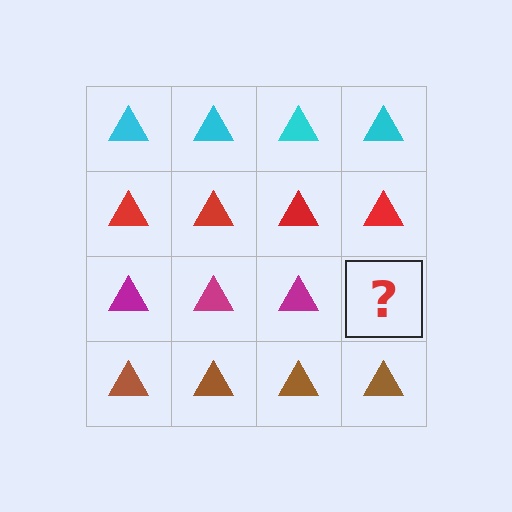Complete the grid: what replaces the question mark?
The question mark should be replaced with a magenta triangle.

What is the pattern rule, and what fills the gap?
The rule is that each row has a consistent color. The gap should be filled with a magenta triangle.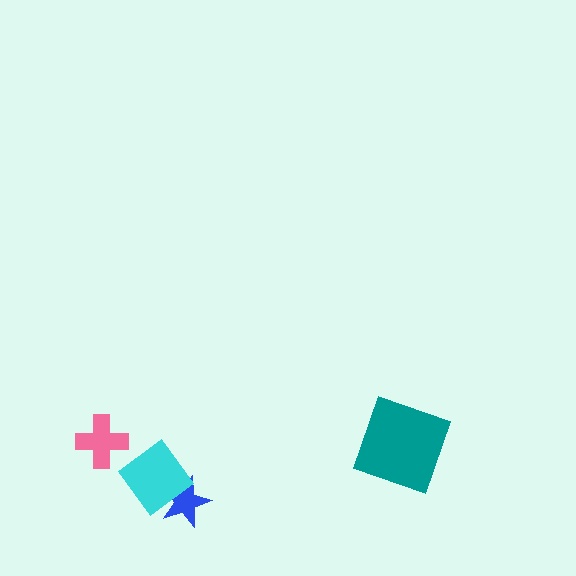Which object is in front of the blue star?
The cyan diamond is in front of the blue star.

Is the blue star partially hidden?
Yes, it is partially covered by another shape.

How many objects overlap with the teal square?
0 objects overlap with the teal square.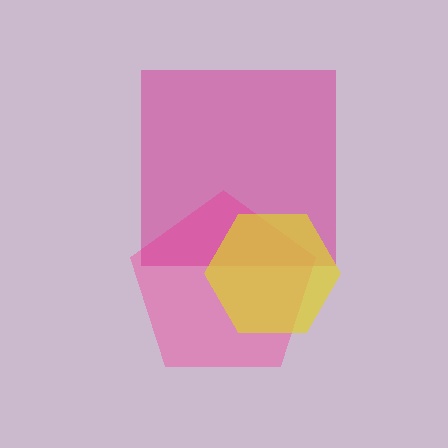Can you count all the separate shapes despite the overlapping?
Yes, there are 3 separate shapes.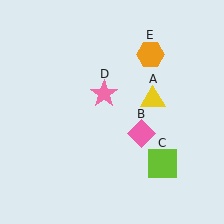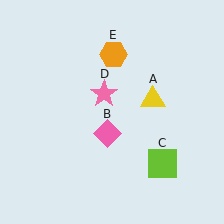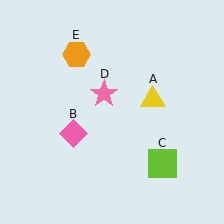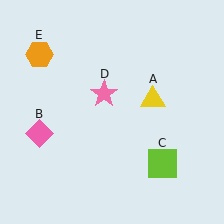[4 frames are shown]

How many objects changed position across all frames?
2 objects changed position: pink diamond (object B), orange hexagon (object E).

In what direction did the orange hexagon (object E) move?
The orange hexagon (object E) moved left.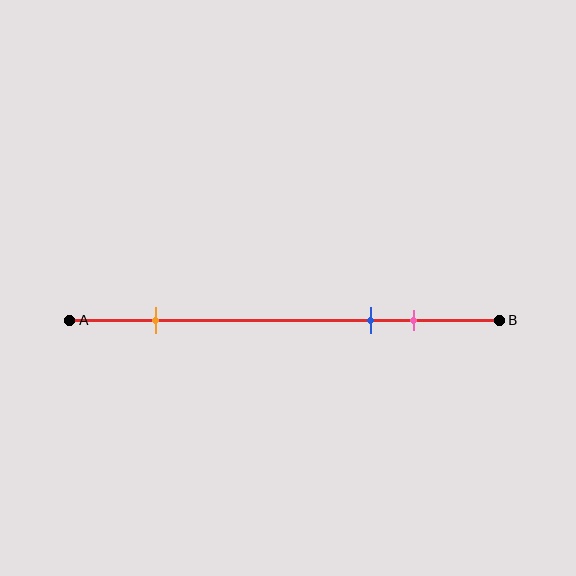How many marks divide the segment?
There are 3 marks dividing the segment.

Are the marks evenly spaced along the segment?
No, the marks are not evenly spaced.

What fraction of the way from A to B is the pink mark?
The pink mark is approximately 80% (0.8) of the way from A to B.